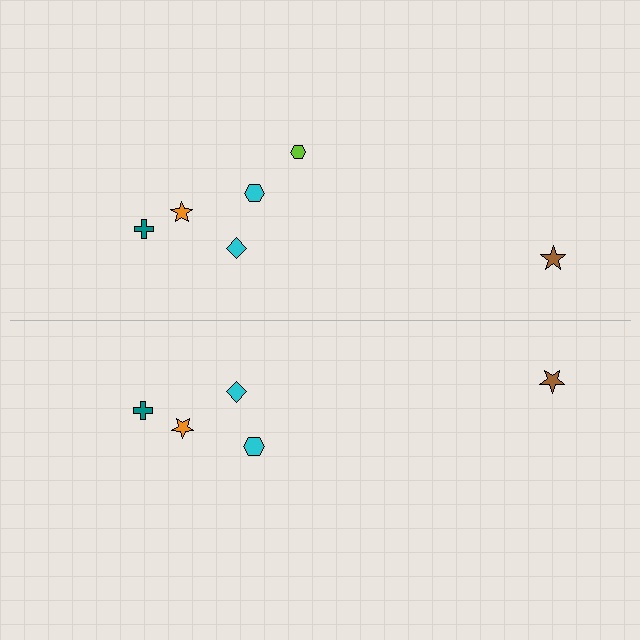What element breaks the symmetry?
A lime hexagon is missing from the bottom side.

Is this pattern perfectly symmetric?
No, the pattern is not perfectly symmetric. A lime hexagon is missing from the bottom side.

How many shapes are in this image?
There are 11 shapes in this image.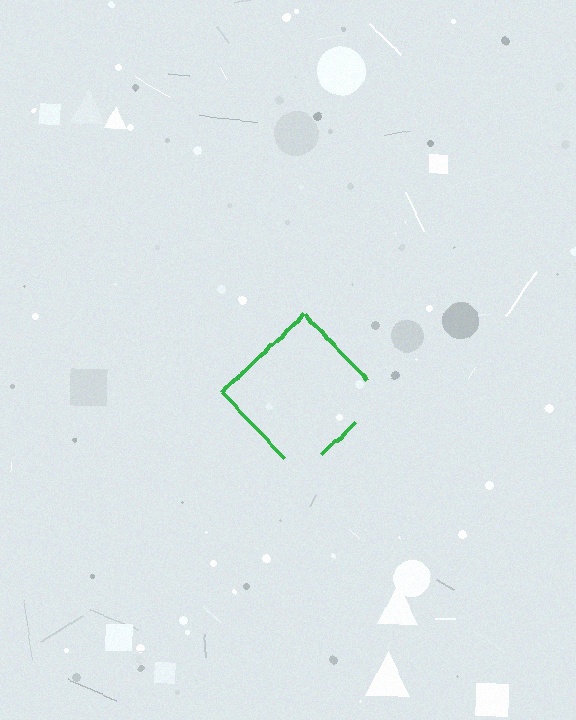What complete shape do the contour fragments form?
The contour fragments form a diamond.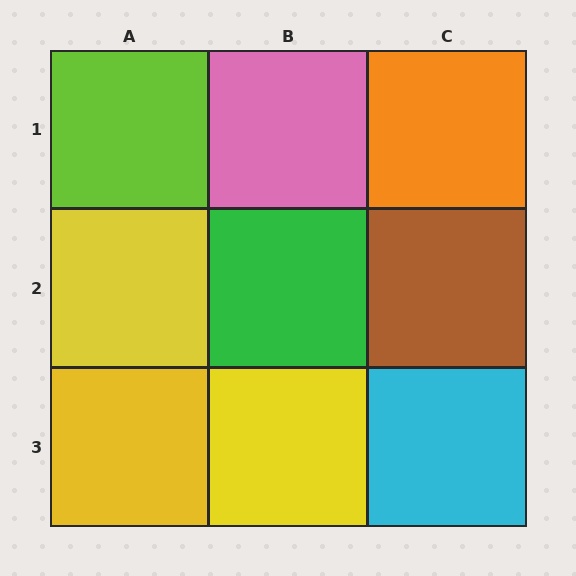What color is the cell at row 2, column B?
Green.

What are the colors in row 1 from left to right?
Lime, pink, orange.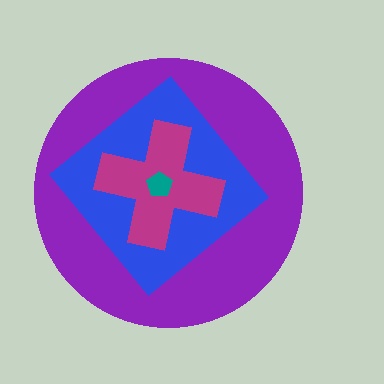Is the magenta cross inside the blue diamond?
Yes.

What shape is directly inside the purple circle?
The blue diamond.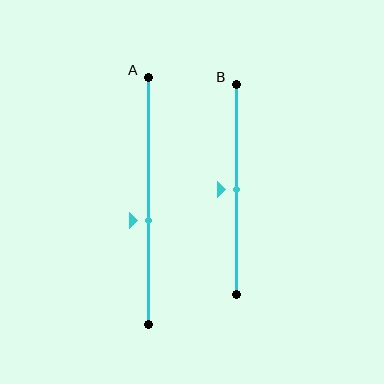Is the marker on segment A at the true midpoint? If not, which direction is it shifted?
No, the marker on segment A is shifted downward by about 8% of the segment length.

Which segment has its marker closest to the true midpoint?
Segment B has its marker closest to the true midpoint.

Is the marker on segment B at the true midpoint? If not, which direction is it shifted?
Yes, the marker on segment B is at the true midpoint.